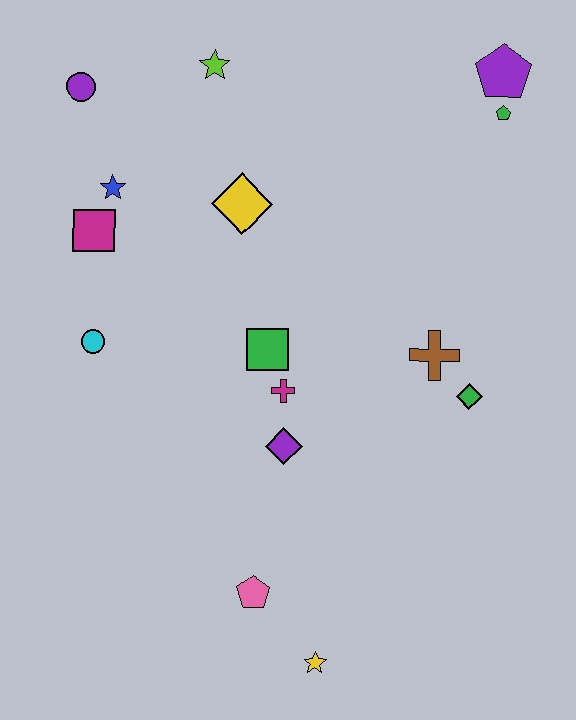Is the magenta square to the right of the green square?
No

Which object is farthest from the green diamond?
The purple circle is farthest from the green diamond.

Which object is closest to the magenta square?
The blue star is closest to the magenta square.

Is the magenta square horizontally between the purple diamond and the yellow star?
No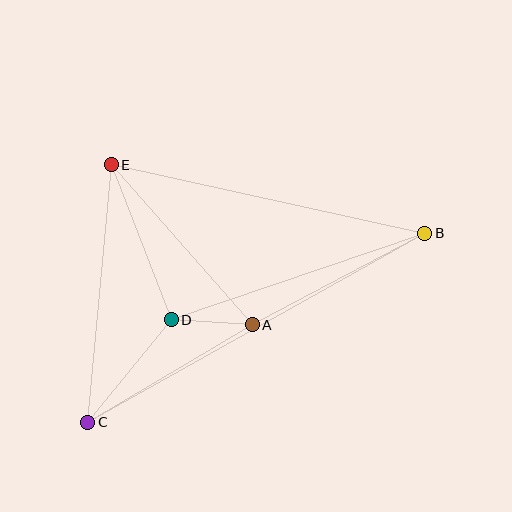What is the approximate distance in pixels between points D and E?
The distance between D and E is approximately 167 pixels.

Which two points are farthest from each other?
Points B and C are farthest from each other.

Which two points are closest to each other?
Points A and D are closest to each other.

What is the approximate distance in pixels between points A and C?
The distance between A and C is approximately 192 pixels.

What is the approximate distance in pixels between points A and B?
The distance between A and B is approximately 195 pixels.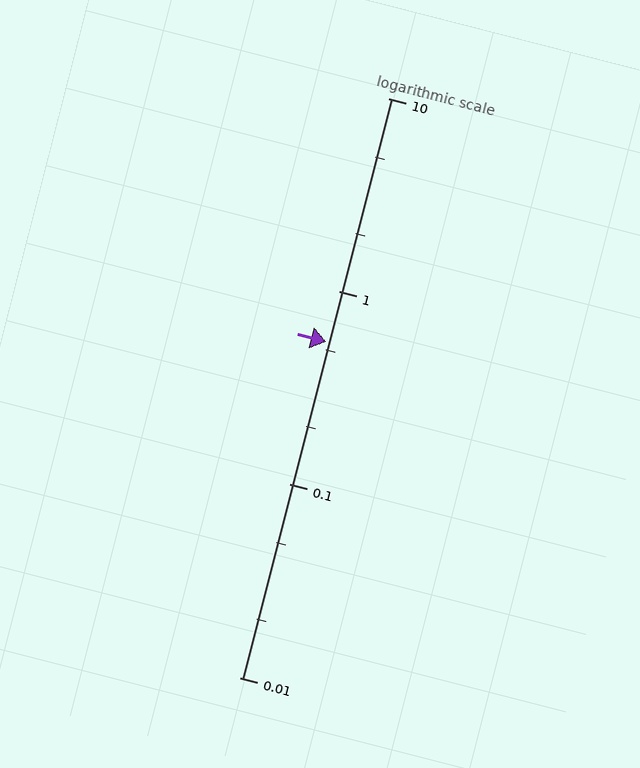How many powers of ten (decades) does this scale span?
The scale spans 3 decades, from 0.01 to 10.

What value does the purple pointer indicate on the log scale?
The pointer indicates approximately 0.55.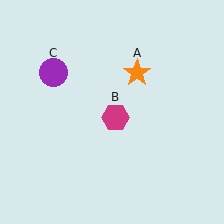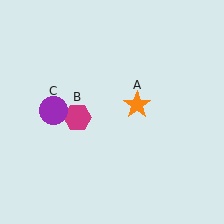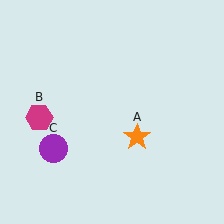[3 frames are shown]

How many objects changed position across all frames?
3 objects changed position: orange star (object A), magenta hexagon (object B), purple circle (object C).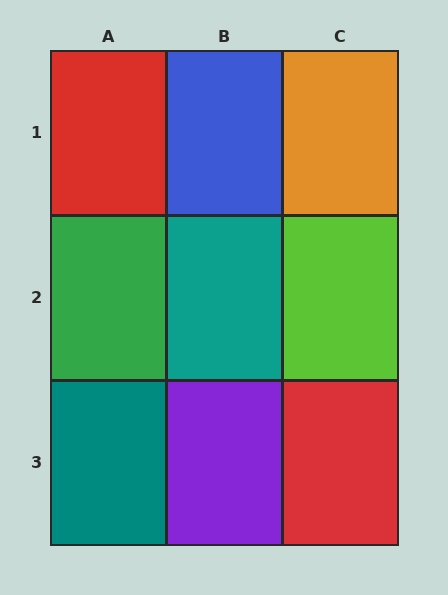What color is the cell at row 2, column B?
Teal.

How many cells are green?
1 cell is green.